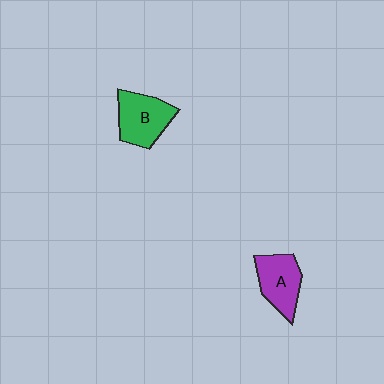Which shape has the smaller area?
Shape A (purple).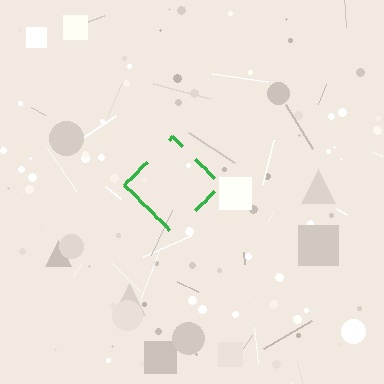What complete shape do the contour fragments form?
The contour fragments form a diamond.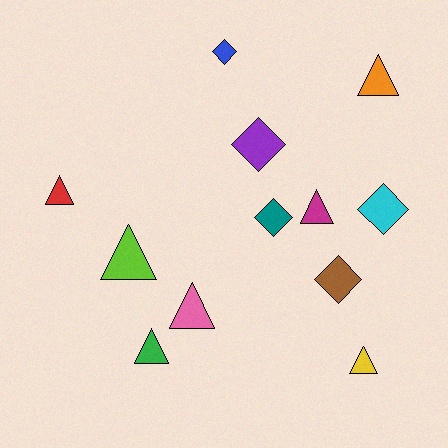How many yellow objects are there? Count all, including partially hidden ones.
There is 1 yellow object.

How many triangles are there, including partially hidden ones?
There are 7 triangles.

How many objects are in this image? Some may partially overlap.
There are 12 objects.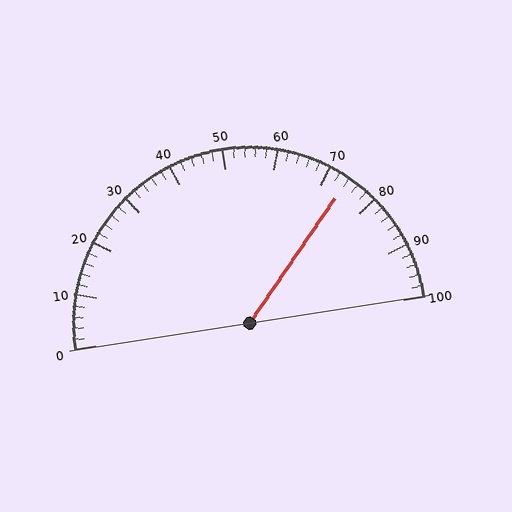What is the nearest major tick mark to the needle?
The nearest major tick mark is 70.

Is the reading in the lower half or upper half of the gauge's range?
The reading is in the upper half of the range (0 to 100).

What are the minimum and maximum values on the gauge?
The gauge ranges from 0 to 100.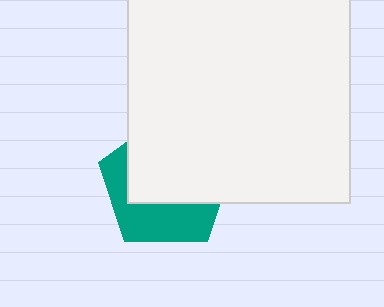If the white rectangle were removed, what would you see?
You would see the complete teal pentagon.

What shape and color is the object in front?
The object in front is a white rectangle.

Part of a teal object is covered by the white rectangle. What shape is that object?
It is a pentagon.